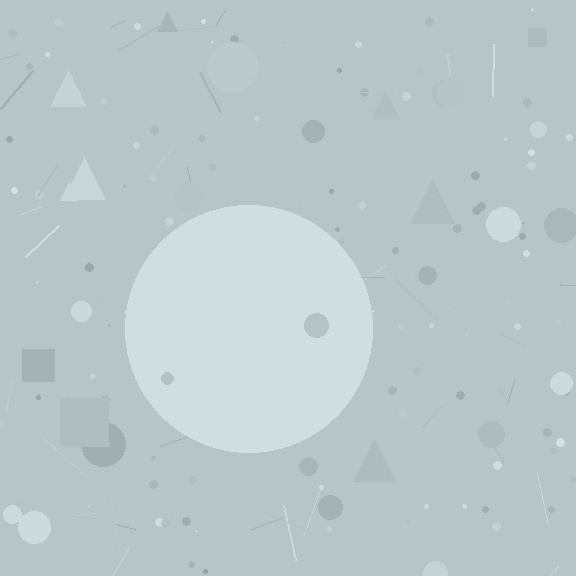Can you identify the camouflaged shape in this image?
The camouflaged shape is a circle.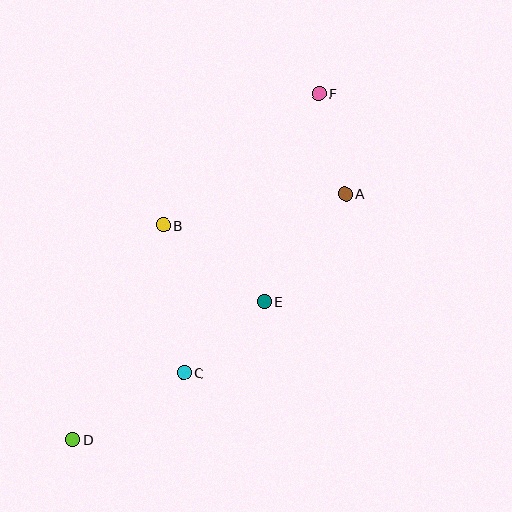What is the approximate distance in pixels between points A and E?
The distance between A and E is approximately 135 pixels.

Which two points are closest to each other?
Points A and F are closest to each other.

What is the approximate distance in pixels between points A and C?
The distance between A and C is approximately 241 pixels.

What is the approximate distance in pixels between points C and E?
The distance between C and E is approximately 107 pixels.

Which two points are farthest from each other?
Points D and F are farthest from each other.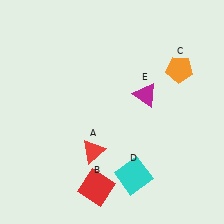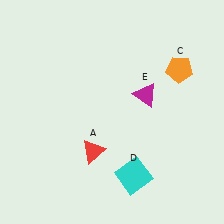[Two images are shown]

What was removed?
The red square (B) was removed in Image 2.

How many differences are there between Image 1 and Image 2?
There is 1 difference between the two images.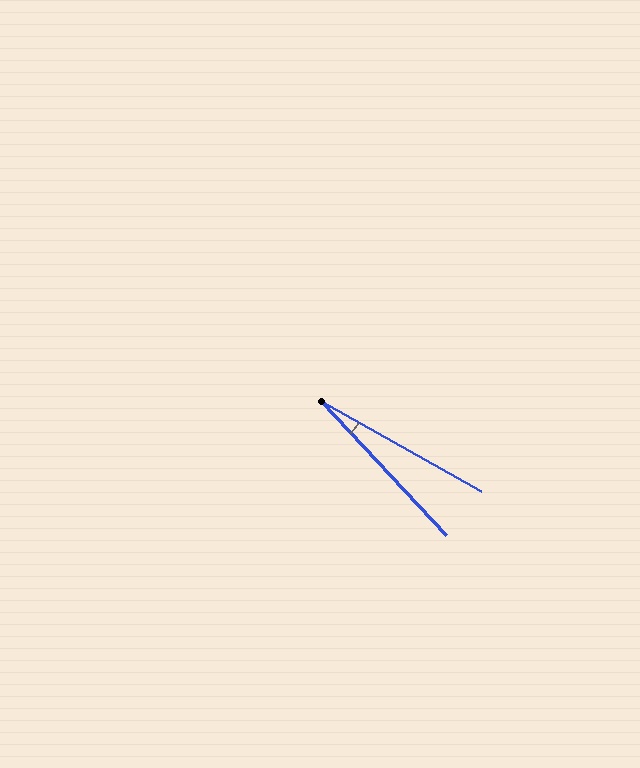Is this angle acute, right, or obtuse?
It is acute.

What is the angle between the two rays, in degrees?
Approximately 18 degrees.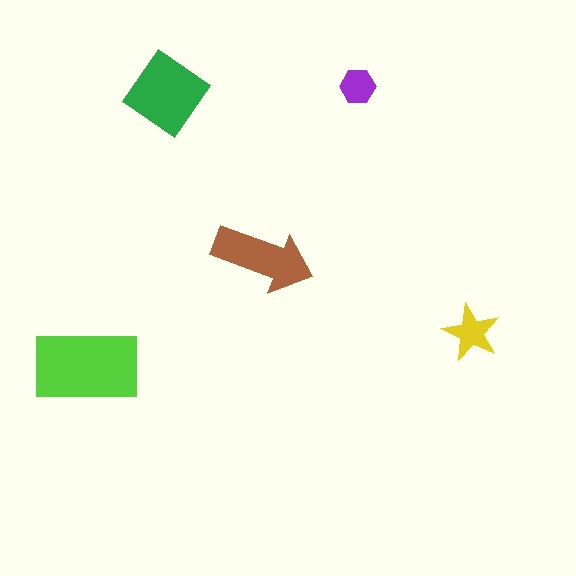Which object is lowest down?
The lime rectangle is bottommost.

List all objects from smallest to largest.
The purple hexagon, the yellow star, the brown arrow, the green diamond, the lime rectangle.